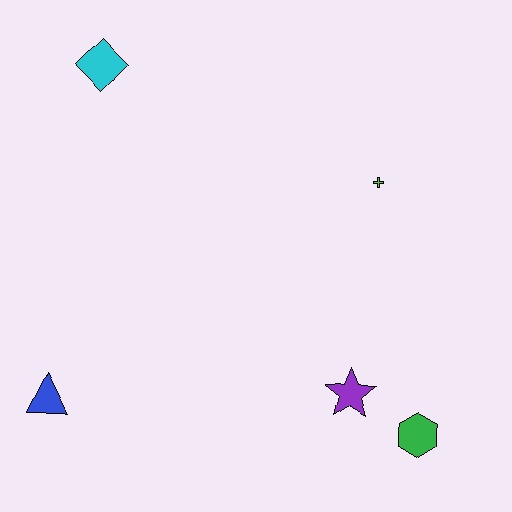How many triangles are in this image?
There is 1 triangle.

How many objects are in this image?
There are 5 objects.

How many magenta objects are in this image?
There are no magenta objects.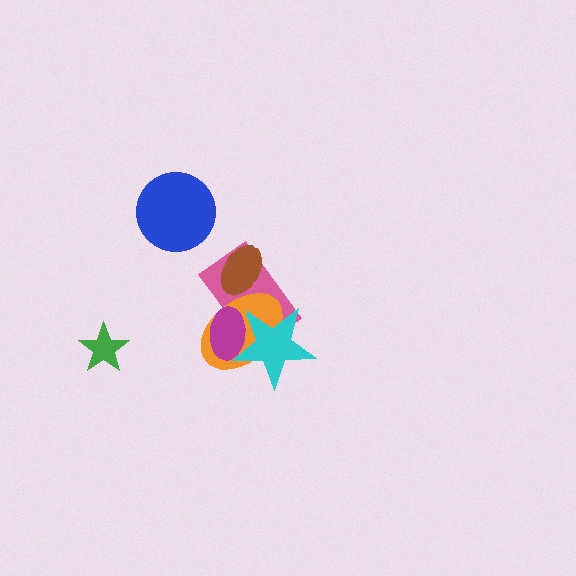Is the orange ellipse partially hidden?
Yes, it is partially covered by another shape.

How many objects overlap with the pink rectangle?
4 objects overlap with the pink rectangle.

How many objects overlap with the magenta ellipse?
3 objects overlap with the magenta ellipse.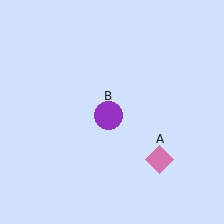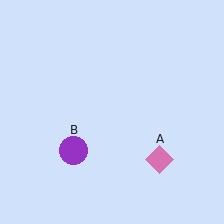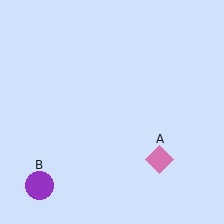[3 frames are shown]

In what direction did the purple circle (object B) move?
The purple circle (object B) moved down and to the left.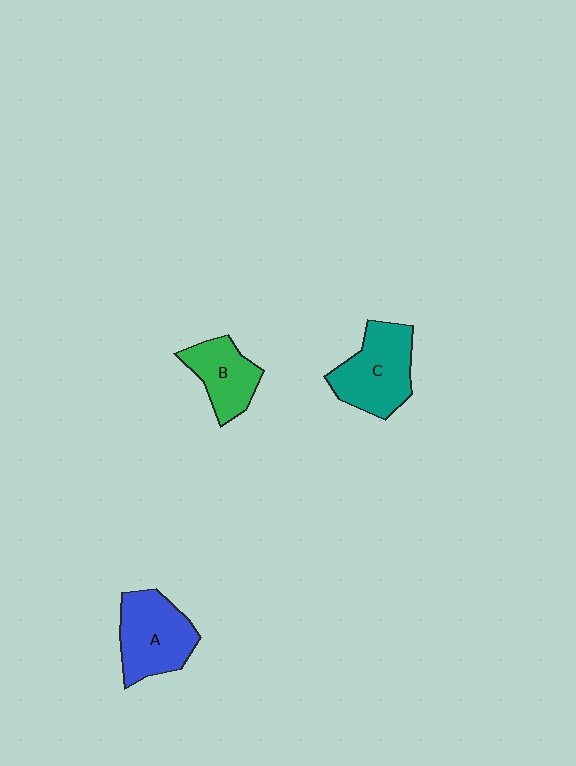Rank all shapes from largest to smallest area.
From largest to smallest: C (teal), A (blue), B (green).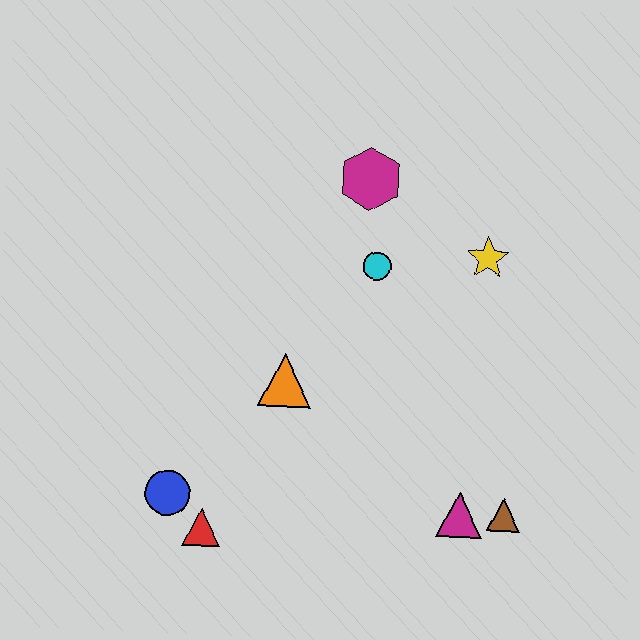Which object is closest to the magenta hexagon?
The cyan circle is closest to the magenta hexagon.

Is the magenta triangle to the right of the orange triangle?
Yes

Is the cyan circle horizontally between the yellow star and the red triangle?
Yes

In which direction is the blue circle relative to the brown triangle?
The blue circle is to the left of the brown triangle.